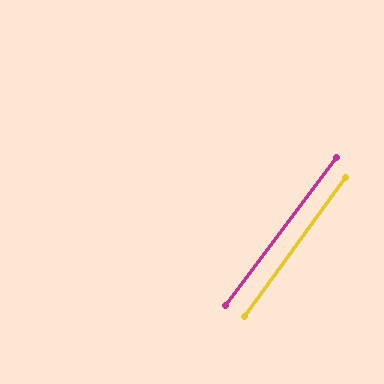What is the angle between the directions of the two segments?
Approximately 1 degree.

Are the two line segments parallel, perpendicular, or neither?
Parallel — their directions differ by only 0.7°.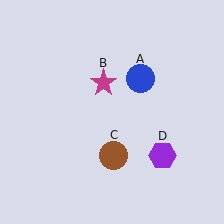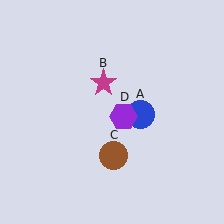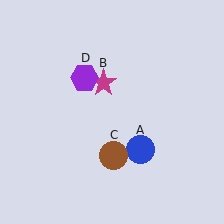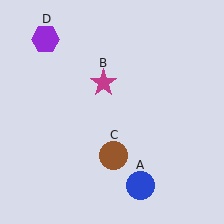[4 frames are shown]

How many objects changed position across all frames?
2 objects changed position: blue circle (object A), purple hexagon (object D).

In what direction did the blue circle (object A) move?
The blue circle (object A) moved down.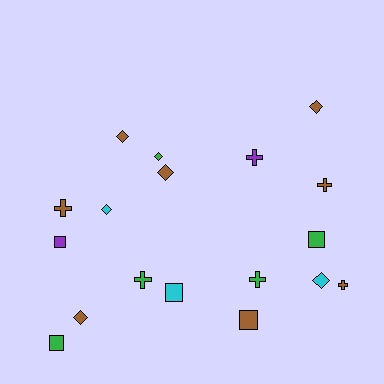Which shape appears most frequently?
Diamond, with 7 objects.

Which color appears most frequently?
Brown, with 8 objects.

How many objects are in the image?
There are 18 objects.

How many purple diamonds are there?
There are no purple diamonds.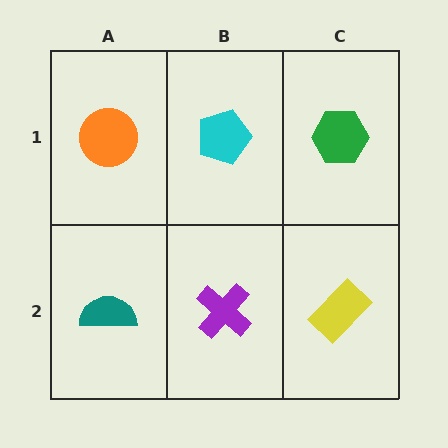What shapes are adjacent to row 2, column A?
An orange circle (row 1, column A), a purple cross (row 2, column B).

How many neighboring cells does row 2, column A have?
2.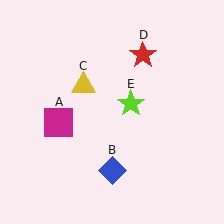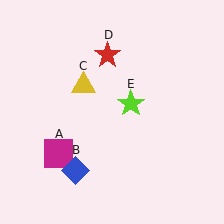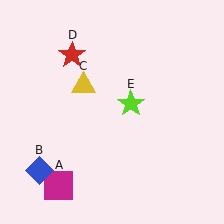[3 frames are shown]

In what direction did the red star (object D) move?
The red star (object D) moved left.